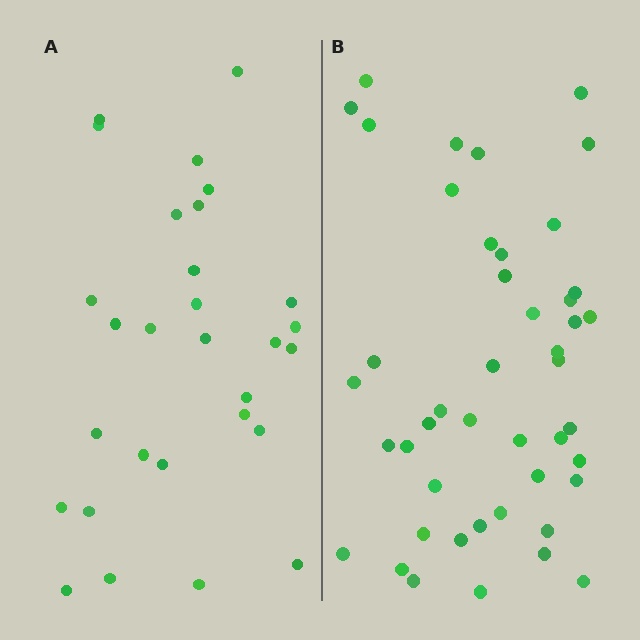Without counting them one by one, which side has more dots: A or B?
Region B (the right region) has more dots.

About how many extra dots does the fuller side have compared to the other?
Region B has approximately 15 more dots than region A.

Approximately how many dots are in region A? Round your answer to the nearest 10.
About 30 dots. (The exact count is 29, which rounds to 30.)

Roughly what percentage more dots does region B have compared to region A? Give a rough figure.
About 55% more.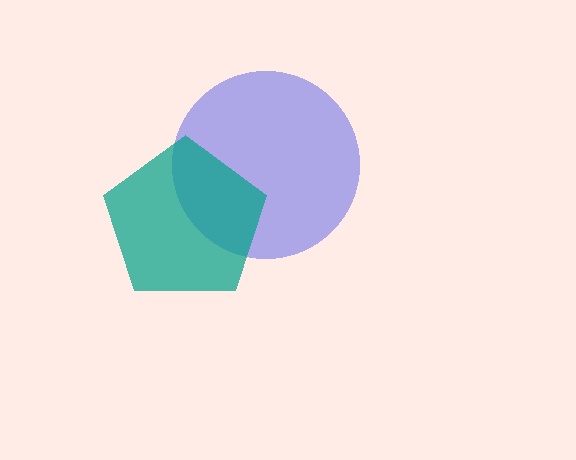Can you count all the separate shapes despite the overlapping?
Yes, there are 2 separate shapes.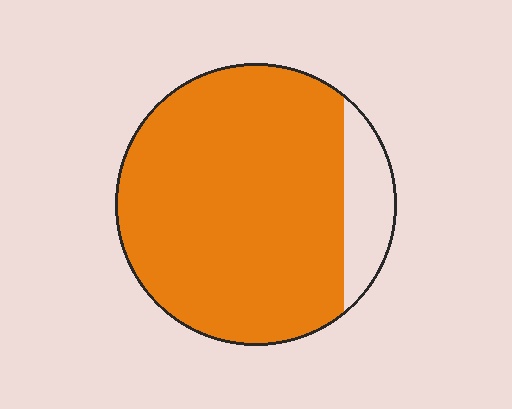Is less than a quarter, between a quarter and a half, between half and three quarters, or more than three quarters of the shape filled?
More than three quarters.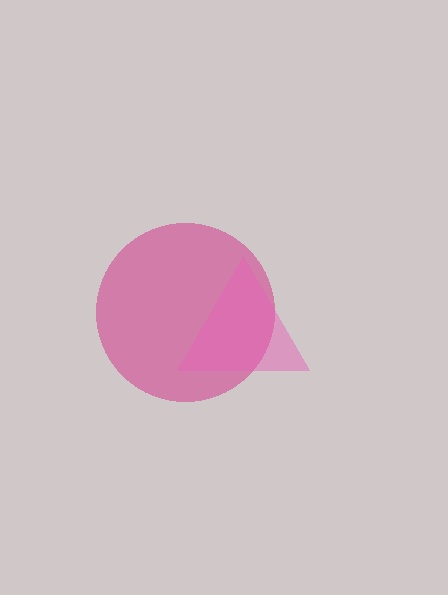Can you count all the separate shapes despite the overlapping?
Yes, there are 2 separate shapes.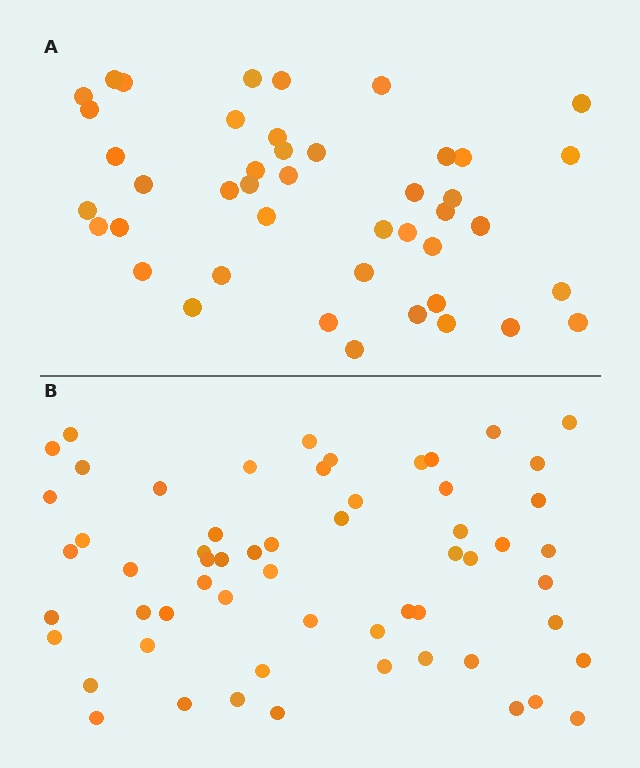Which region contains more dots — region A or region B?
Region B (the bottom region) has more dots.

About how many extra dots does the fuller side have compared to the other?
Region B has approximately 15 more dots than region A.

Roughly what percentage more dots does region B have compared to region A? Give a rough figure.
About 35% more.